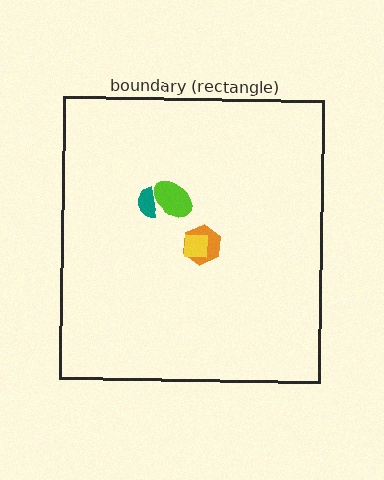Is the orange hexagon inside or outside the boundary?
Inside.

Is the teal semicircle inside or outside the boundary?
Inside.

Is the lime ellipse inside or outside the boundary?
Inside.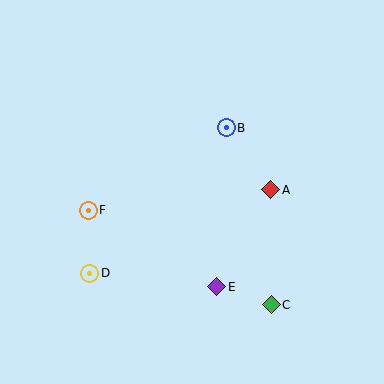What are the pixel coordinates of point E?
Point E is at (217, 287).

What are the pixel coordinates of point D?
Point D is at (90, 273).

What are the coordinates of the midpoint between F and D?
The midpoint between F and D is at (89, 242).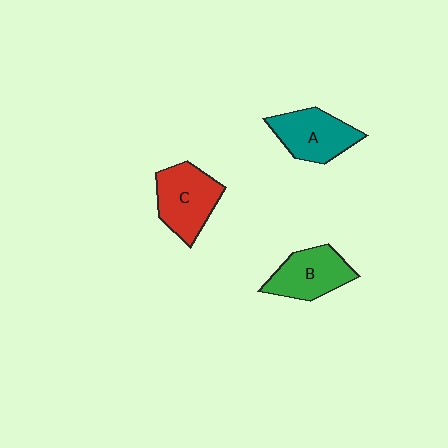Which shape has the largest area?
Shape C (red).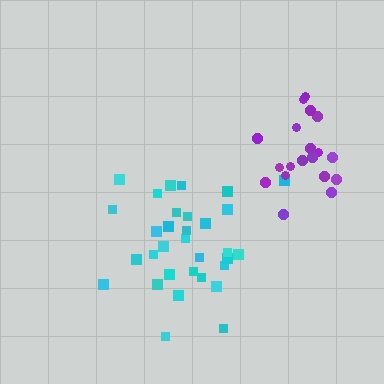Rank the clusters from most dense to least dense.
purple, cyan.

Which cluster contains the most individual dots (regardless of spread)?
Cyan (33).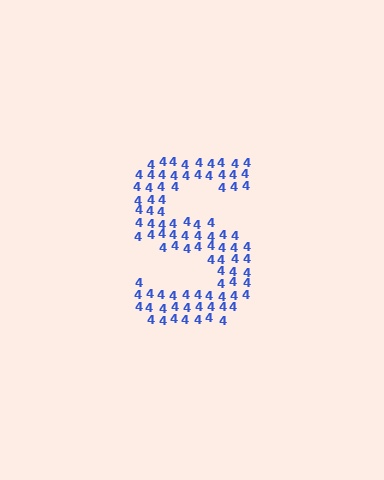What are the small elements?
The small elements are digit 4's.